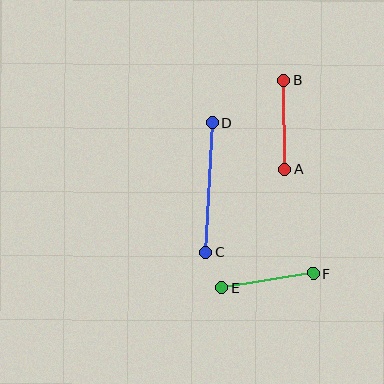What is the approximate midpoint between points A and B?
The midpoint is at approximately (284, 125) pixels.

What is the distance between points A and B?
The distance is approximately 89 pixels.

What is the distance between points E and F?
The distance is approximately 92 pixels.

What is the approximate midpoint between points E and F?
The midpoint is at approximately (267, 281) pixels.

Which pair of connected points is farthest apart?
Points C and D are farthest apart.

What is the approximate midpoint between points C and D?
The midpoint is at approximately (209, 187) pixels.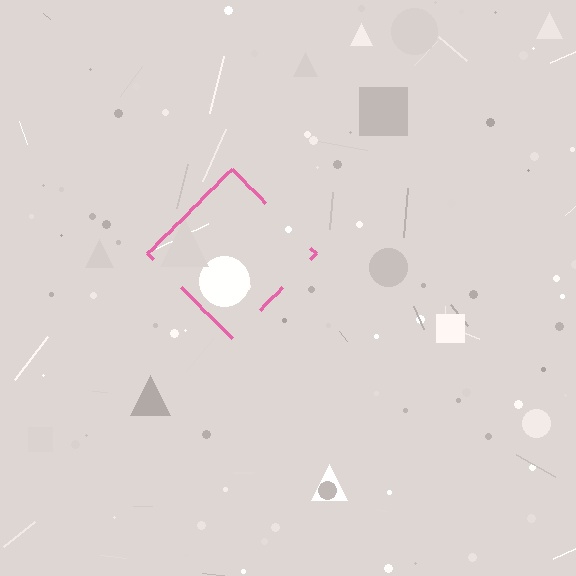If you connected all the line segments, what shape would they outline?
They would outline a diamond.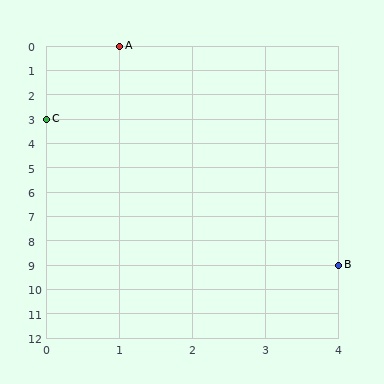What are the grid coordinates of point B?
Point B is at grid coordinates (4, 9).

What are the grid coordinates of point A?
Point A is at grid coordinates (1, 0).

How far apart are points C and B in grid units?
Points C and B are 4 columns and 6 rows apart (about 7.2 grid units diagonally).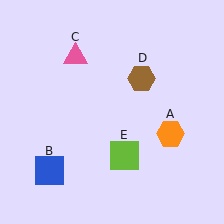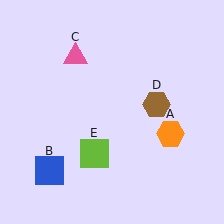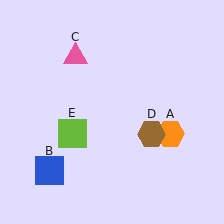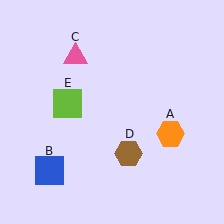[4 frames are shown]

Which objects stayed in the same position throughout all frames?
Orange hexagon (object A) and blue square (object B) and pink triangle (object C) remained stationary.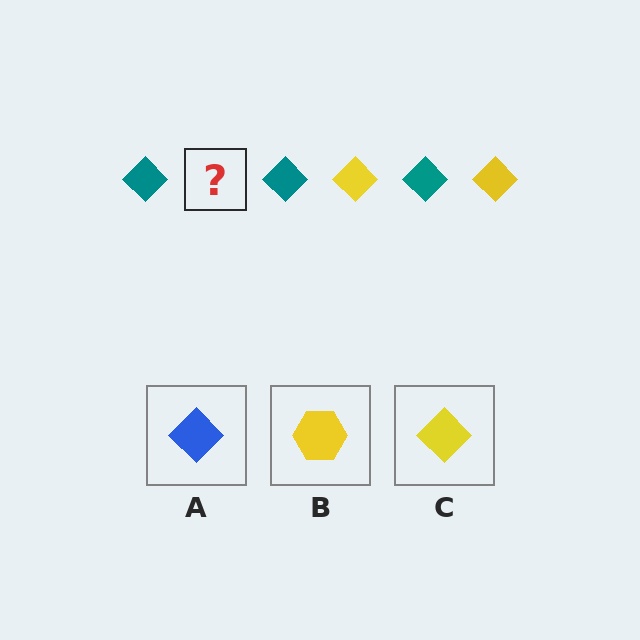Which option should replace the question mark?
Option C.